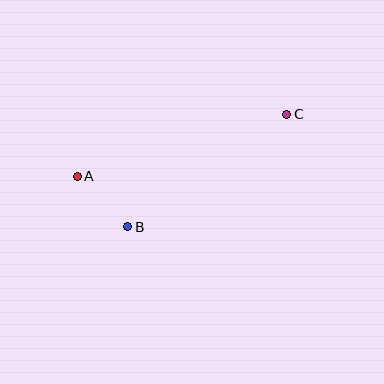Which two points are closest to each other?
Points A and B are closest to each other.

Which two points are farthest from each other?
Points A and C are farthest from each other.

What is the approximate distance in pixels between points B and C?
The distance between B and C is approximately 195 pixels.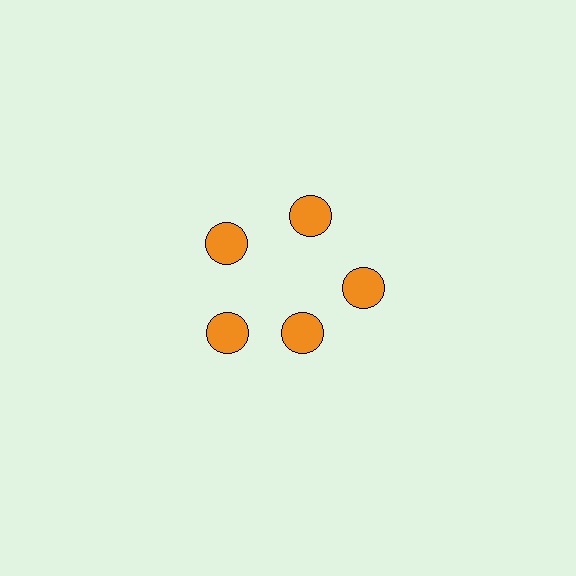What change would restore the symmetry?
The symmetry would be restored by moving it outward, back onto the ring so that all 5 circles sit at equal angles and equal distance from the center.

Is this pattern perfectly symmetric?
No. The 5 orange circles are arranged in a ring, but one element near the 5 o'clock position is pulled inward toward the center, breaking the 5-fold rotational symmetry.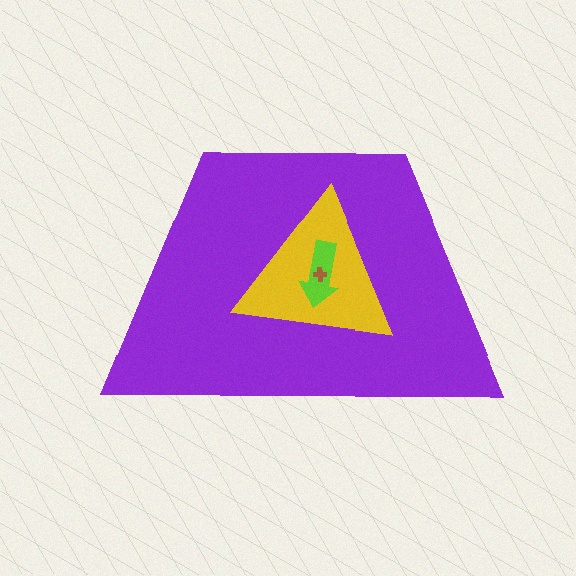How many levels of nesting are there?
4.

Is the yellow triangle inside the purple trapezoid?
Yes.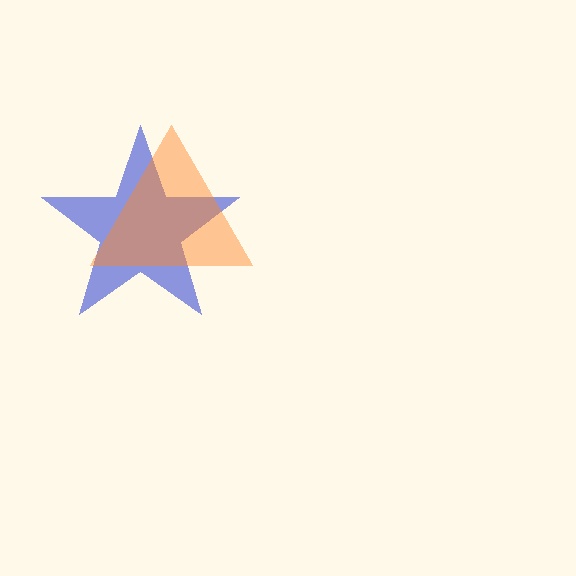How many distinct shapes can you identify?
There are 2 distinct shapes: a blue star, an orange triangle.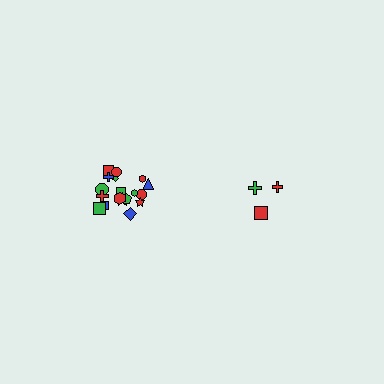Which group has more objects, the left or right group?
The left group.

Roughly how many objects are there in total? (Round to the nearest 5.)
Roughly 20 objects in total.